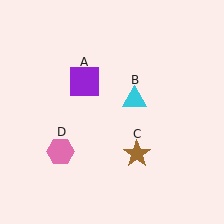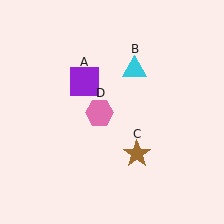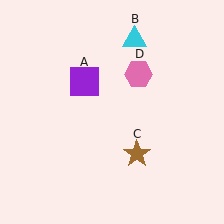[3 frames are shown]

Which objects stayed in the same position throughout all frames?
Purple square (object A) and brown star (object C) remained stationary.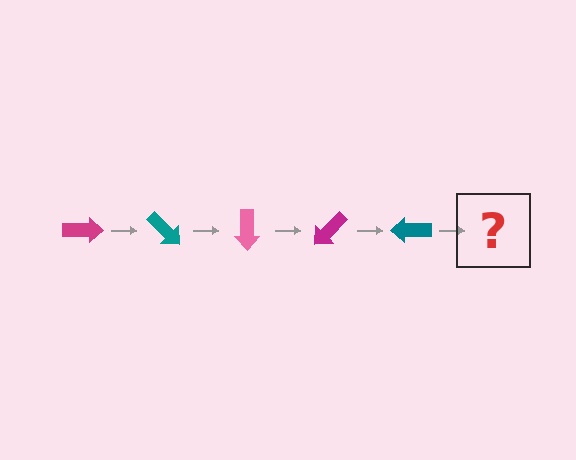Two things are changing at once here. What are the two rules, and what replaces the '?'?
The two rules are that it rotates 45 degrees each step and the color cycles through magenta, teal, and pink. The '?' should be a pink arrow, rotated 225 degrees from the start.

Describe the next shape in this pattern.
It should be a pink arrow, rotated 225 degrees from the start.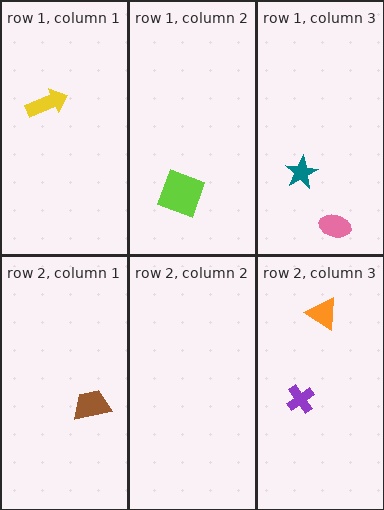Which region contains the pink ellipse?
The row 1, column 3 region.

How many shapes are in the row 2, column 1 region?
1.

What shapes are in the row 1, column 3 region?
The teal star, the pink ellipse.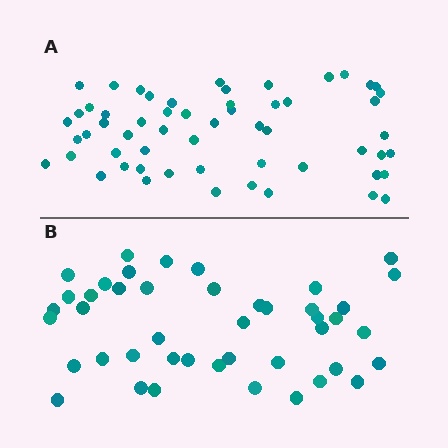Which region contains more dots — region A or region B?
Region A (the top region) has more dots.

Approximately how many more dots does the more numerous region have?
Region A has approximately 15 more dots than region B.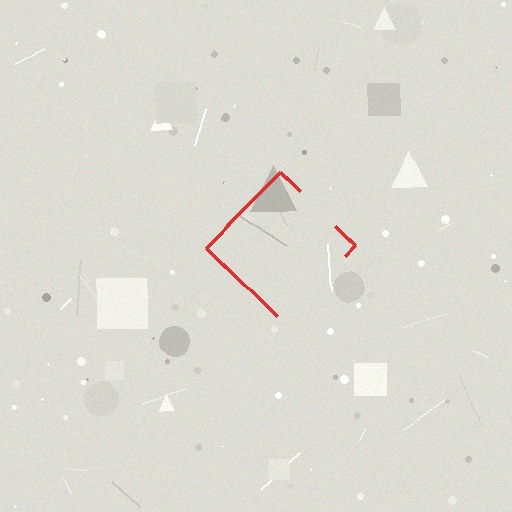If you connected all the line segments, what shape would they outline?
They would outline a diamond.